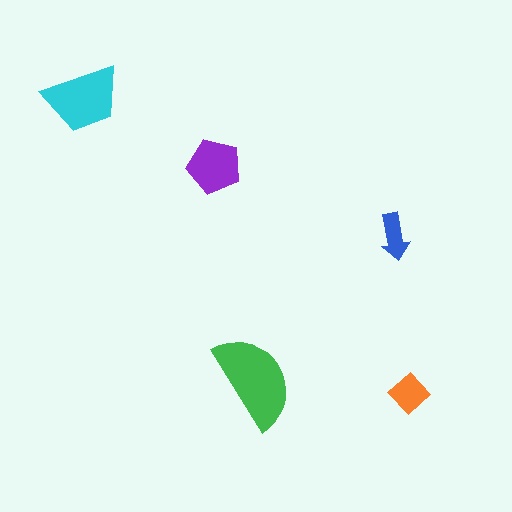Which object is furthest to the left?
The cyan trapezoid is leftmost.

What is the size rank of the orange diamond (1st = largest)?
4th.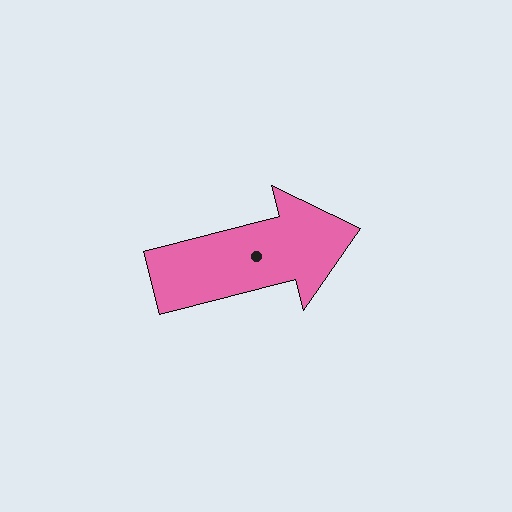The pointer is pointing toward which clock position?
Roughly 3 o'clock.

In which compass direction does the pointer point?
East.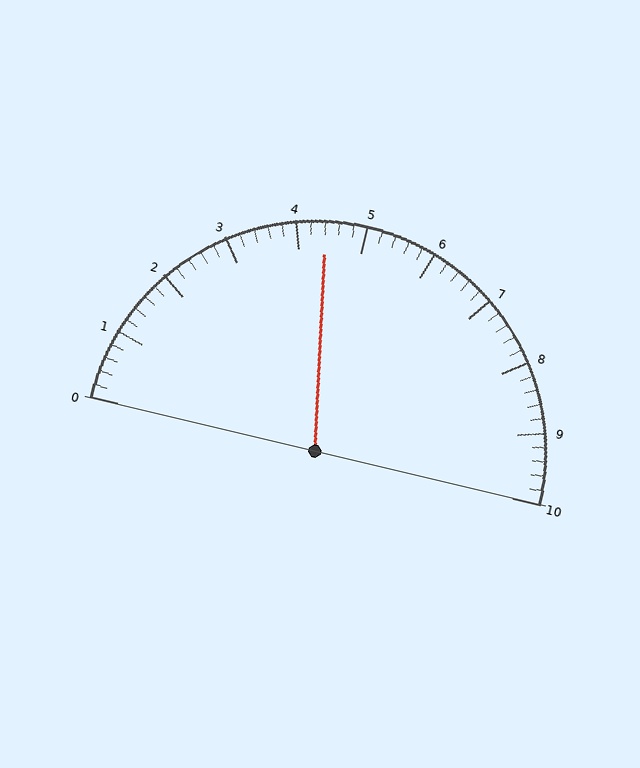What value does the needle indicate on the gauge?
The needle indicates approximately 4.4.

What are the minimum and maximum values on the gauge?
The gauge ranges from 0 to 10.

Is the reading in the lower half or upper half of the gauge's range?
The reading is in the lower half of the range (0 to 10).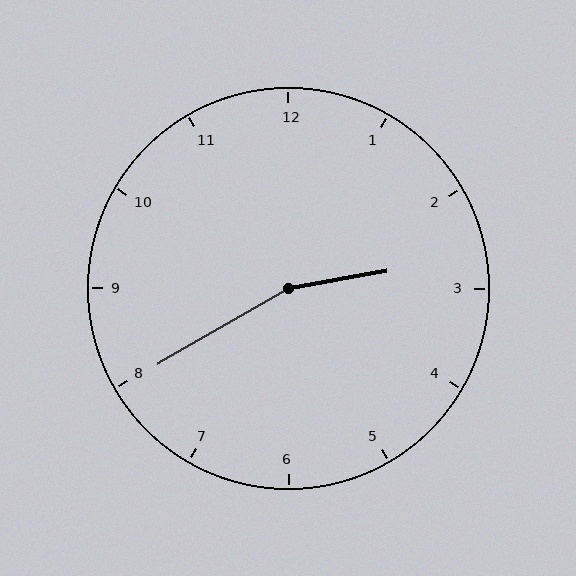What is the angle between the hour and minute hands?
Approximately 160 degrees.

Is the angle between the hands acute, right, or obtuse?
It is obtuse.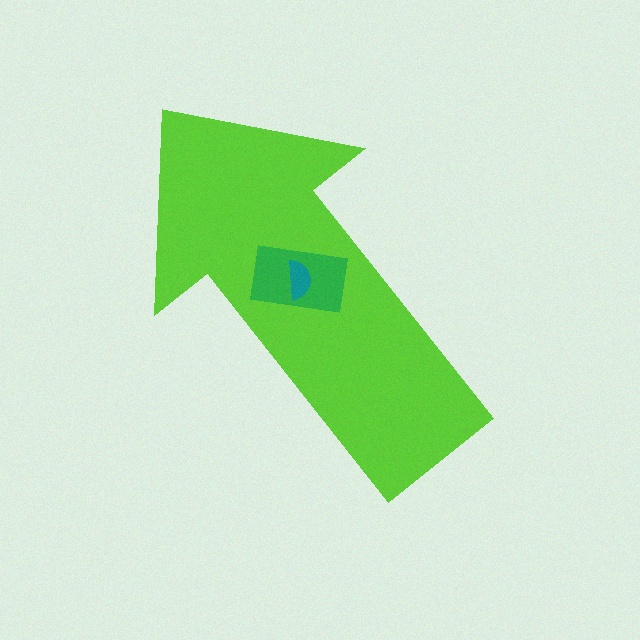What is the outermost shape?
The lime arrow.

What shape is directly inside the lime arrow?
The green rectangle.